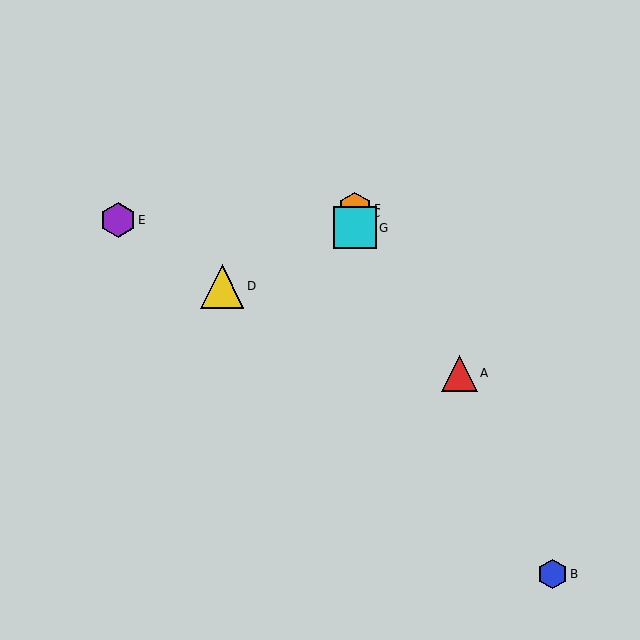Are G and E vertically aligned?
No, G is at x≈355 and E is at x≈118.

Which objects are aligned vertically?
Objects C, F, G are aligned vertically.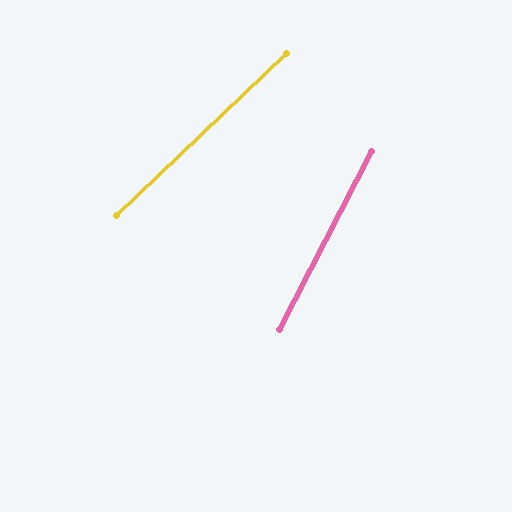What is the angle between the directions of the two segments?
Approximately 19 degrees.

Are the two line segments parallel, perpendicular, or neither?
Neither parallel nor perpendicular — they differ by about 19°.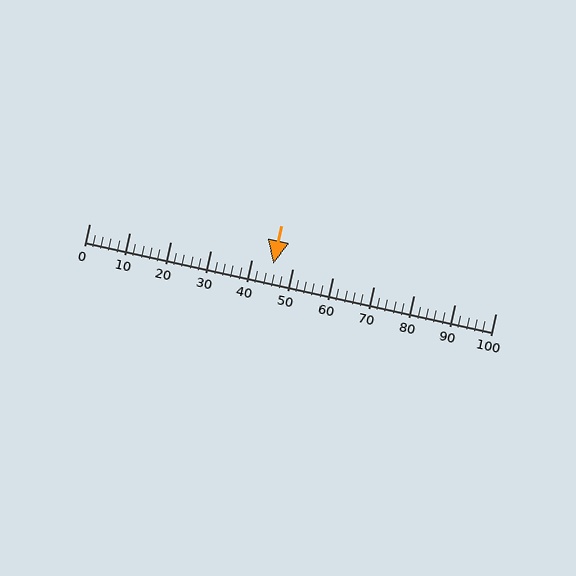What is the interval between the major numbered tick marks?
The major tick marks are spaced 10 units apart.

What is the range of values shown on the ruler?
The ruler shows values from 0 to 100.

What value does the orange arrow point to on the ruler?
The orange arrow points to approximately 45.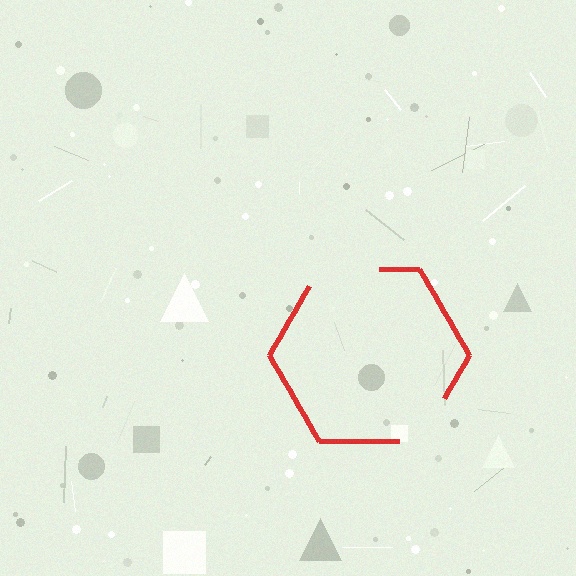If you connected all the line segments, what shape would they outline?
They would outline a hexagon.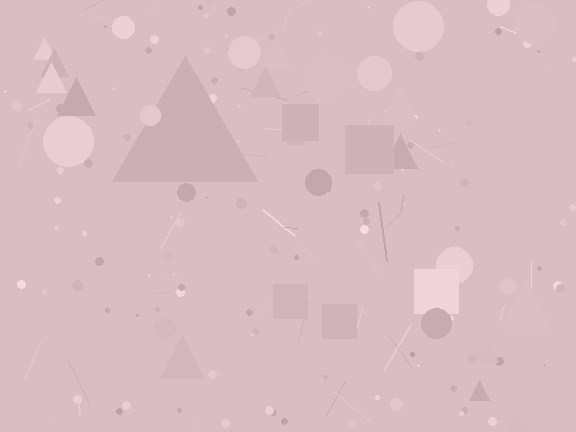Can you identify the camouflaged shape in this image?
The camouflaged shape is a triangle.